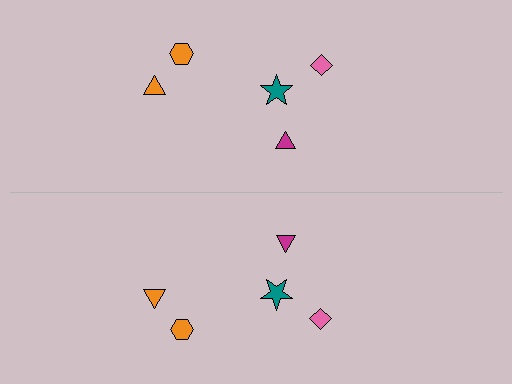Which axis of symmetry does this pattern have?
The pattern has a horizontal axis of symmetry running through the center of the image.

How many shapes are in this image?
There are 10 shapes in this image.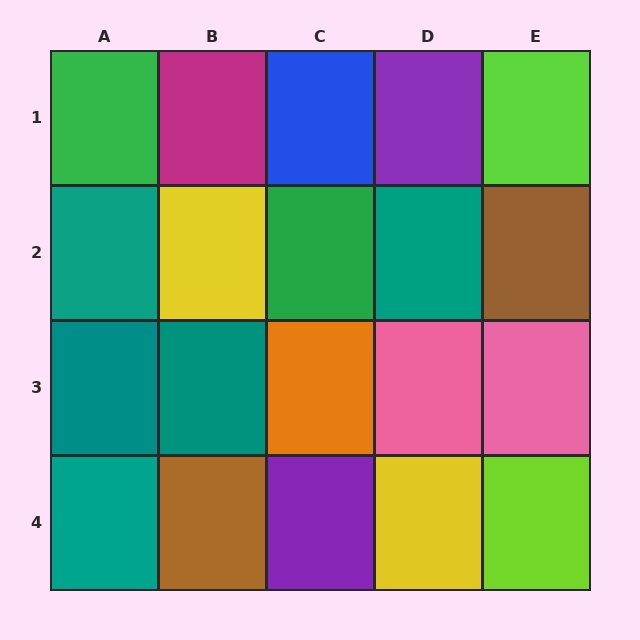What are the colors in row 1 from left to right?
Green, magenta, blue, purple, lime.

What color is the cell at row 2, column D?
Teal.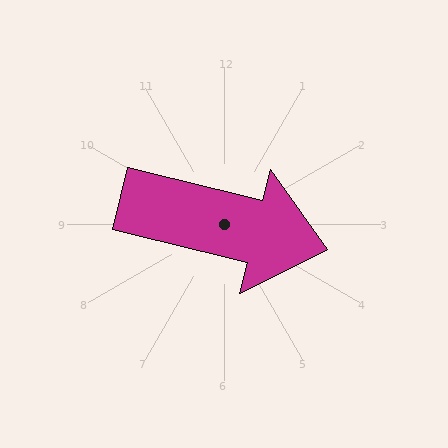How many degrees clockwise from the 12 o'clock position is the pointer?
Approximately 104 degrees.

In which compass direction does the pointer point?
East.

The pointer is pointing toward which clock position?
Roughly 3 o'clock.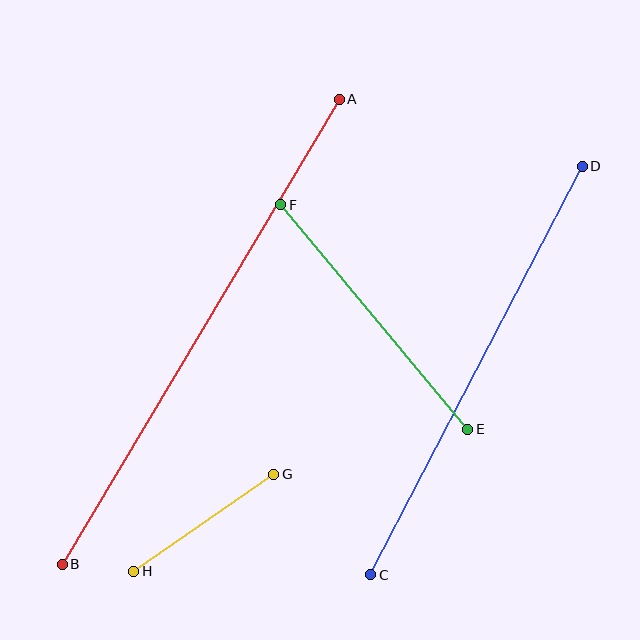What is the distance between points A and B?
The distance is approximately 541 pixels.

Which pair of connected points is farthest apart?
Points A and B are farthest apart.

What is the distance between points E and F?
The distance is approximately 293 pixels.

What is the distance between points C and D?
The distance is approximately 460 pixels.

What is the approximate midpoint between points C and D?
The midpoint is at approximately (476, 370) pixels.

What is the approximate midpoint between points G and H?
The midpoint is at approximately (204, 523) pixels.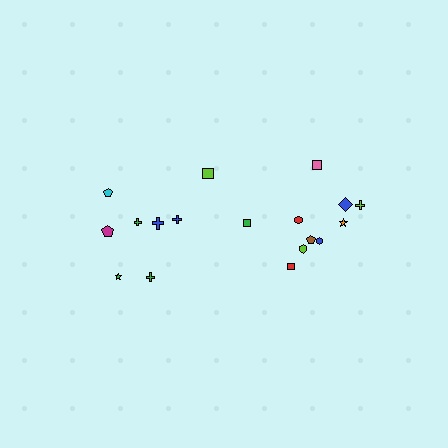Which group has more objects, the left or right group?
The right group.